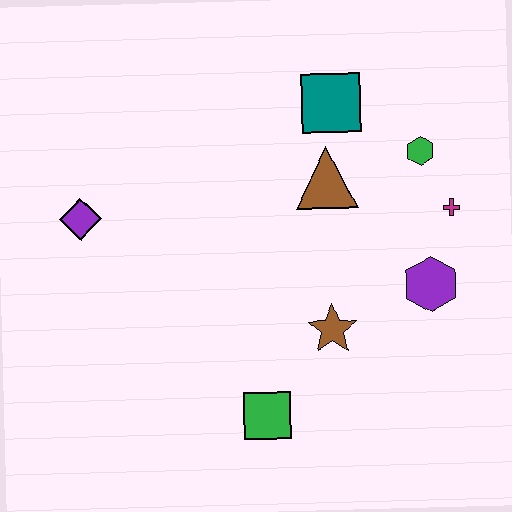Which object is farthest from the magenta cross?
The purple diamond is farthest from the magenta cross.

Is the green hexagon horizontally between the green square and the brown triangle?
No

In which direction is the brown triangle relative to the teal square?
The brown triangle is below the teal square.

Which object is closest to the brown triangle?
The teal square is closest to the brown triangle.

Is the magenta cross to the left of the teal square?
No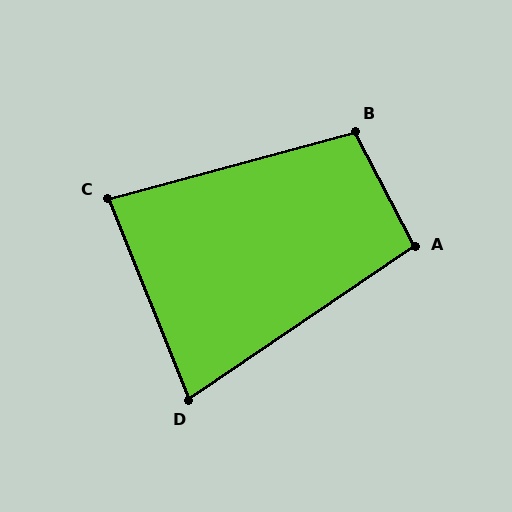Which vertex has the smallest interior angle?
D, at approximately 78 degrees.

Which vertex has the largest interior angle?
B, at approximately 102 degrees.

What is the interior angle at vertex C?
Approximately 83 degrees (acute).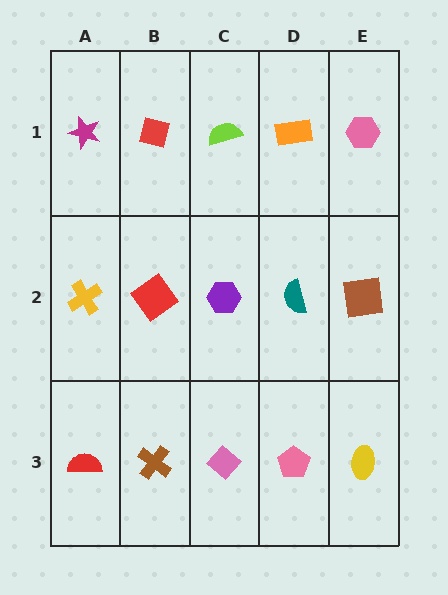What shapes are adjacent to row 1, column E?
A brown square (row 2, column E), an orange rectangle (row 1, column D).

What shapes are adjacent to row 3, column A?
A yellow cross (row 2, column A), a brown cross (row 3, column B).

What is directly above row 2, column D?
An orange rectangle.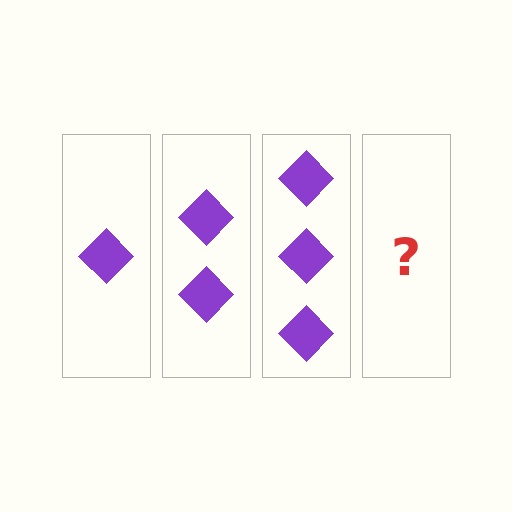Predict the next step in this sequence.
The next step is 4 diamonds.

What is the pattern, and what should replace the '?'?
The pattern is that each step adds one more diamond. The '?' should be 4 diamonds.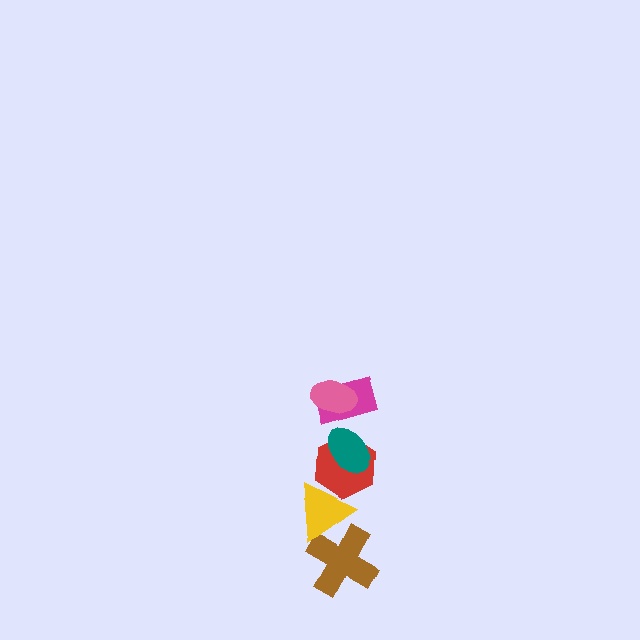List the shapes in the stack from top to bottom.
From top to bottom: the pink ellipse, the magenta rectangle, the teal ellipse, the red hexagon, the yellow triangle, the brown cross.